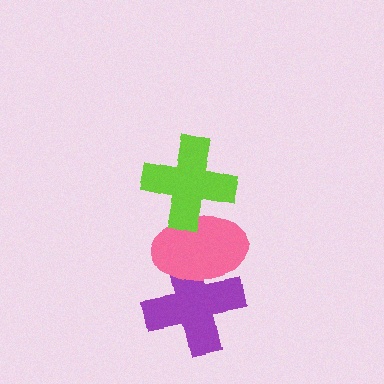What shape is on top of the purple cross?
The pink ellipse is on top of the purple cross.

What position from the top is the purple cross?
The purple cross is 3rd from the top.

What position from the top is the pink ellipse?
The pink ellipse is 2nd from the top.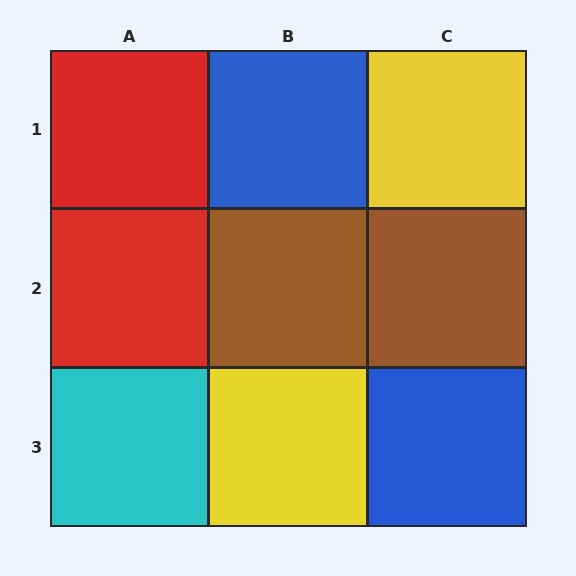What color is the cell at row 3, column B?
Yellow.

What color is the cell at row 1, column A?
Red.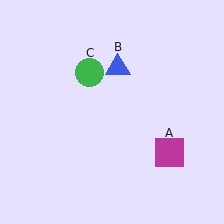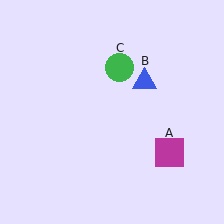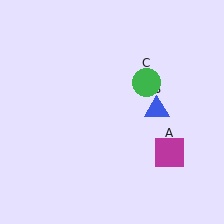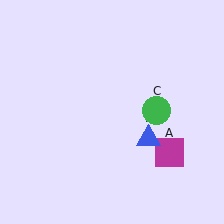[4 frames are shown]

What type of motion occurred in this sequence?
The blue triangle (object B), green circle (object C) rotated clockwise around the center of the scene.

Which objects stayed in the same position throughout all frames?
Magenta square (object A) remained stationary.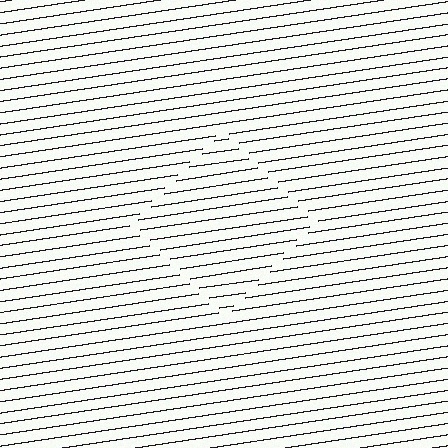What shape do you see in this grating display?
An illusory square. The interior of the shape contains the same grating, shifted by half a period — the contour is defined by the phase discontinuity where line-ends from the inner and outer gratings abut.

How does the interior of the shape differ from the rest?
The interior of the shape contains the same grating, shifted by half a period — the contour is defined by the phase discontinuity where line-ends from the inner and outer gratings abut.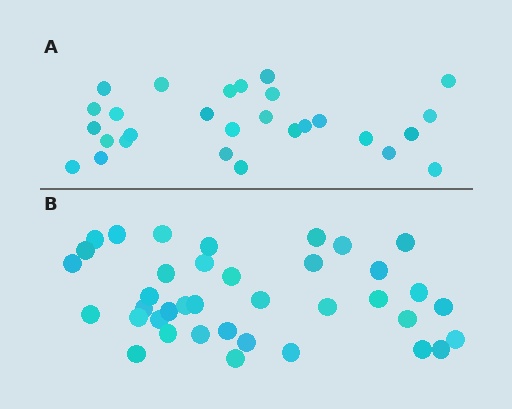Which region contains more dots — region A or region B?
Region B (the bottom region) has more dots.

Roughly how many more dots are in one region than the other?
Region B has roughly 10 or so more dots than region A.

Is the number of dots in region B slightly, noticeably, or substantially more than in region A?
Region B has noticeably more, but not dramatically so. The ratio is roughly 1.4 to 1.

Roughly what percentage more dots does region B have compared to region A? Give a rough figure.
About 35% more.